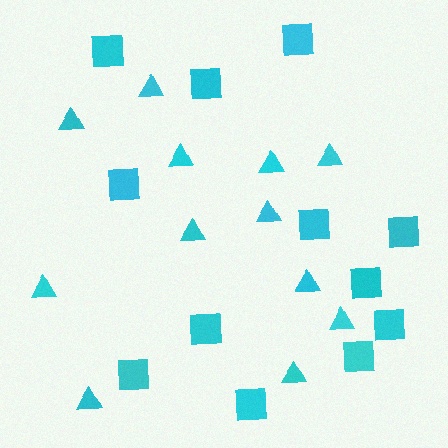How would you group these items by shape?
There are 2 groups: one group of triangles (12) and one group of squares (12).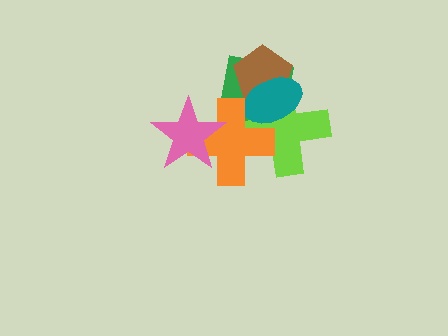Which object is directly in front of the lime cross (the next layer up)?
The teal ellipse is directly in front of the lime cross.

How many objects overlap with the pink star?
1 object overlaps with the pink star.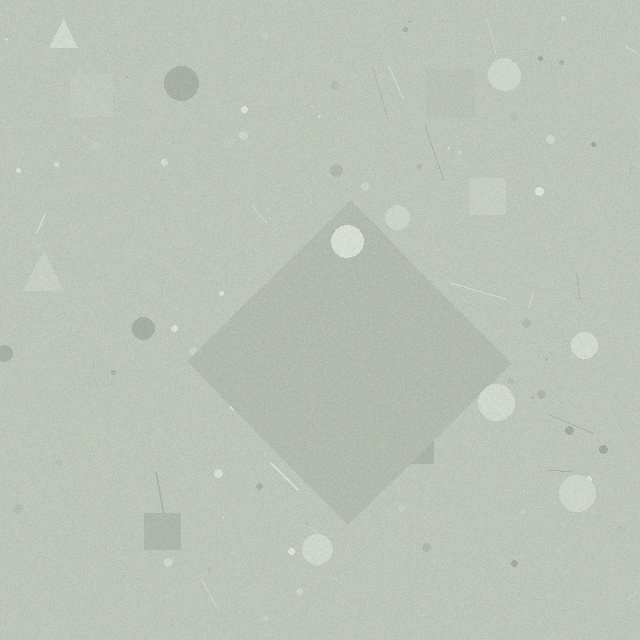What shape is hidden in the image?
A diamond is hidden in the image.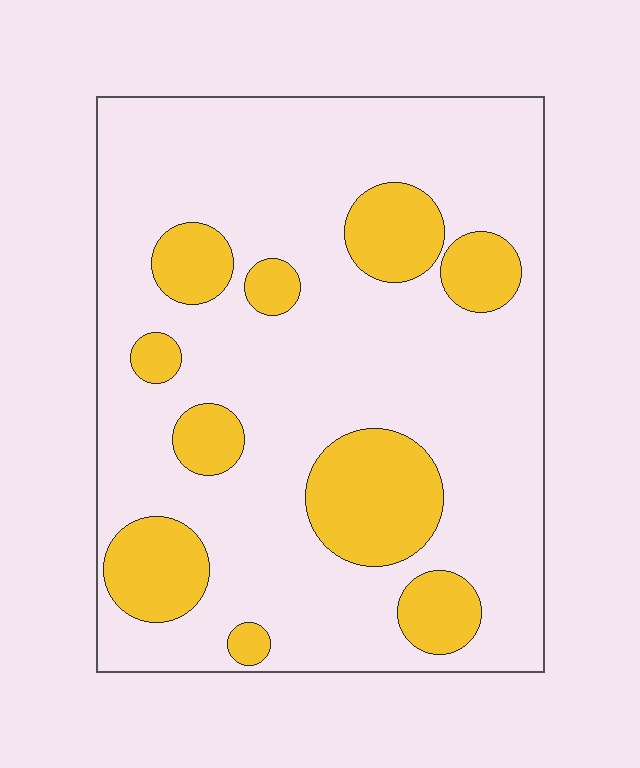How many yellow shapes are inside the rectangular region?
10.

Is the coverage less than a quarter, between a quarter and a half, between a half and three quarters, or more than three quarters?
Less than a quarter.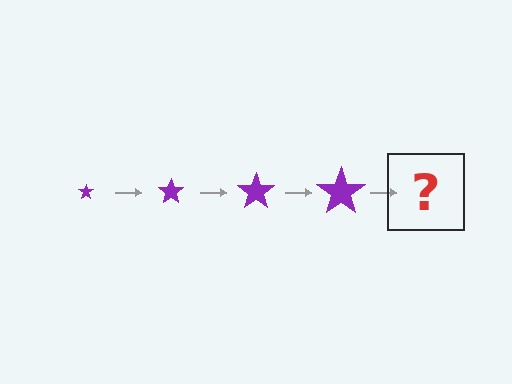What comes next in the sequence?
The next element should be a purple star, larger than the previous one.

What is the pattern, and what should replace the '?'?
The pattern is that the star gets progressively larger each step. The '?' should be a purple star, larger than the previous one.